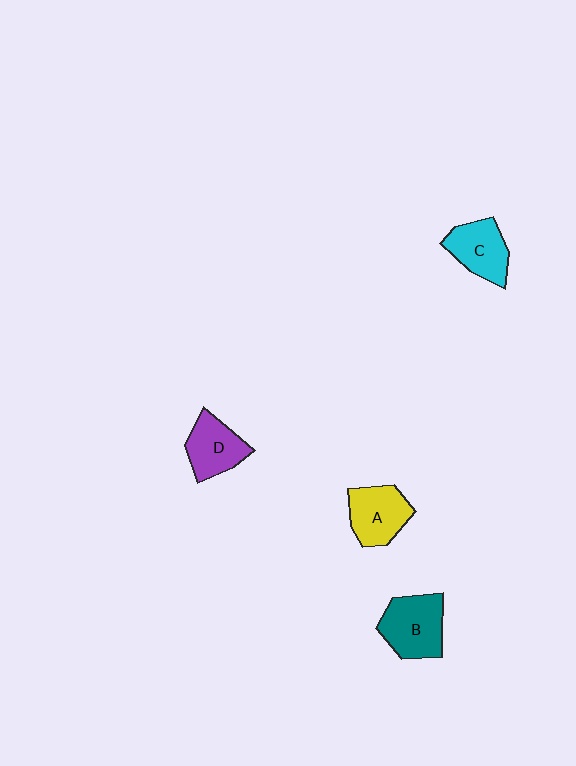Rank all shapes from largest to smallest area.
From largest to smallest: B (teal), A (yellow), C (cyan), D (purple).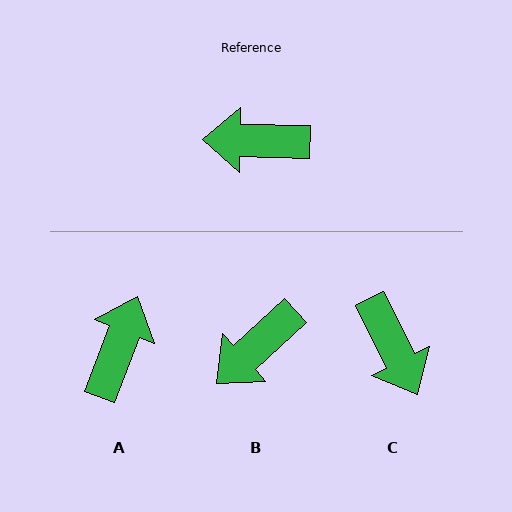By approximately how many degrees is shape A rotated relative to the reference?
Approximately 110 degrees clockwise.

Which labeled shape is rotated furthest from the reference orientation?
C, about 118 degrees away.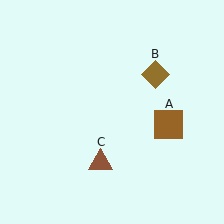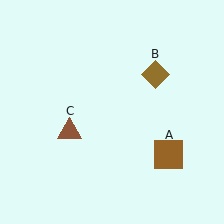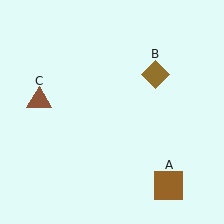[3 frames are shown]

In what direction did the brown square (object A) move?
The brown square (object A) moved down.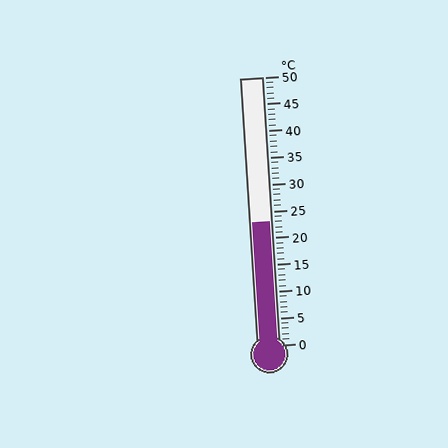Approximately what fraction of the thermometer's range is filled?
The thermometer is filled to approximately 45% of its range.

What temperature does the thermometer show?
The thermometer shows approximately 23°C.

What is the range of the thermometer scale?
The thermometer scale ranges from 0°C to 50°C.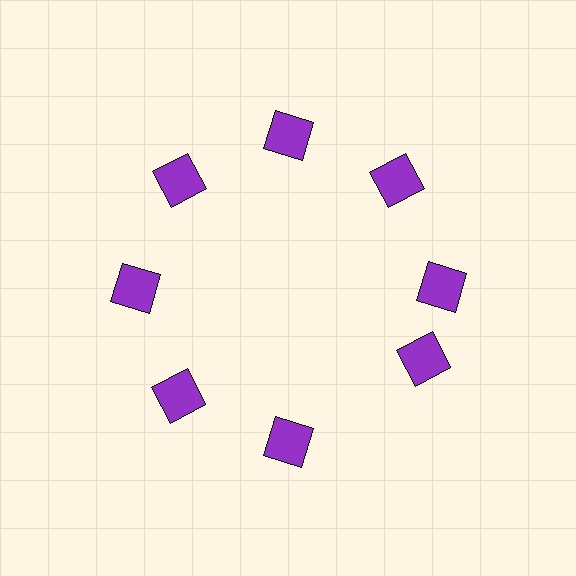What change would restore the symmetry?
The symmetry would be restored by rotating it back into even spacing with its neighbors so that all 8 squares sit at equal angles and equal distance from the center.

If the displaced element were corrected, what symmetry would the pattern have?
It would have 8-fold rotational symmetry — the pattern would map onto itself every 45 degrees.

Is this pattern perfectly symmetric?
No. The 8 purple squares are arranged in a ring, but one element near the 4 o'clock position is rotated out of alignment along the ring, breaking the 8-fold rotational symmetry.